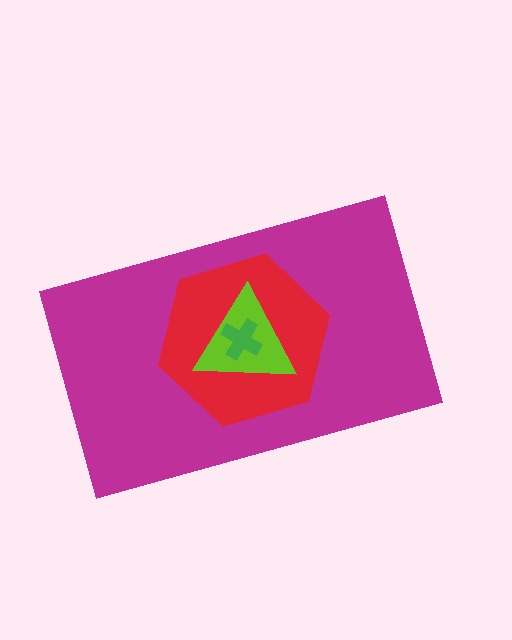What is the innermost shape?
The green cross.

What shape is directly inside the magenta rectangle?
The red hexagon.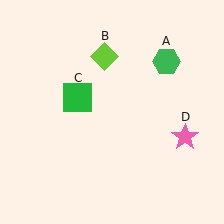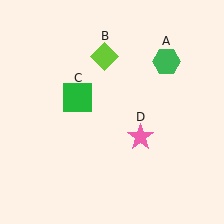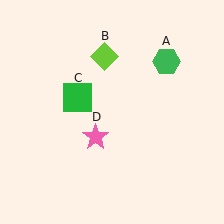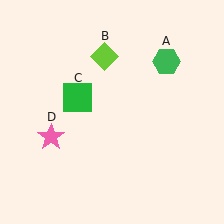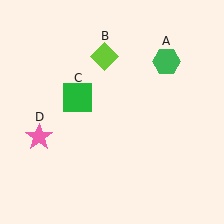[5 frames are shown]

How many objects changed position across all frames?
1 object changed position: pink star (object D).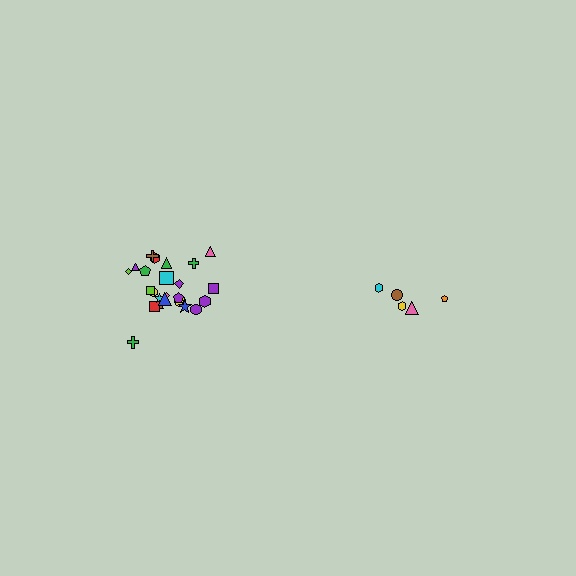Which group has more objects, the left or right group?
The left group.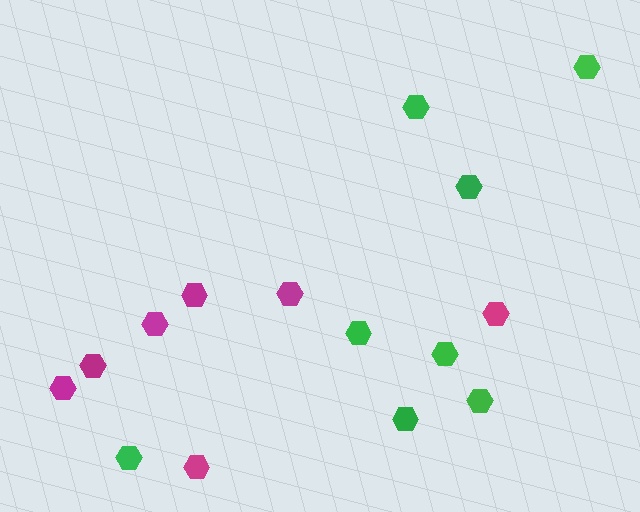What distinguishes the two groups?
There are 2 groups: one group of green hexagons (8) and one group of magenta hexagons (7).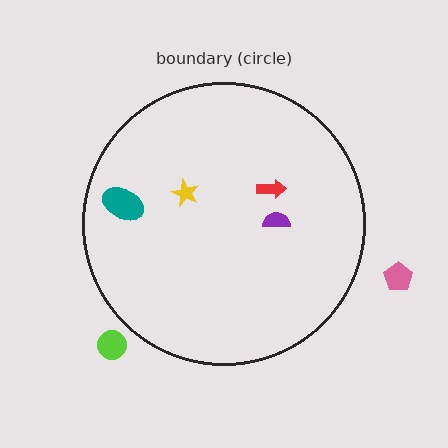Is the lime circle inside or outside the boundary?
Outside.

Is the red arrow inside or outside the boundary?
Inside.